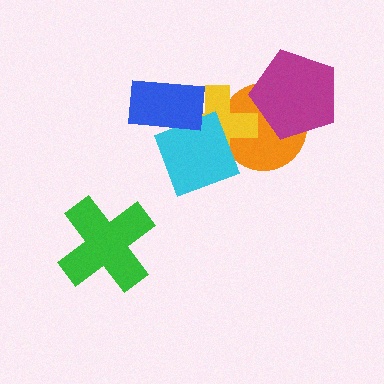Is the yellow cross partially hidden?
Yes, it is partially covered by another shape.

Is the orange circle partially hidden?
Yes, it is partially covered by another shape.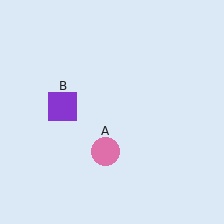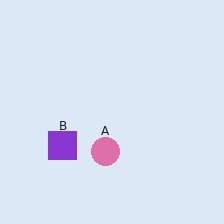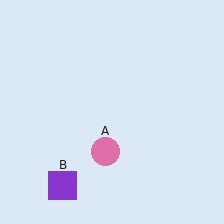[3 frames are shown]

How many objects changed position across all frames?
1 object changed position: purple square (object B).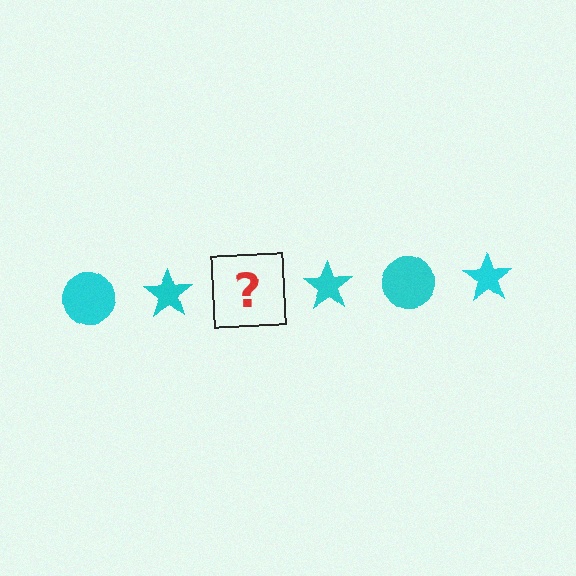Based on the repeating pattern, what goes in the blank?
The blank should be a cyan circle.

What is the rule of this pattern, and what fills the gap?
The rule is that the pattern cycles through circle, star shapes in cyan. The gap should be filled with a cyan circle.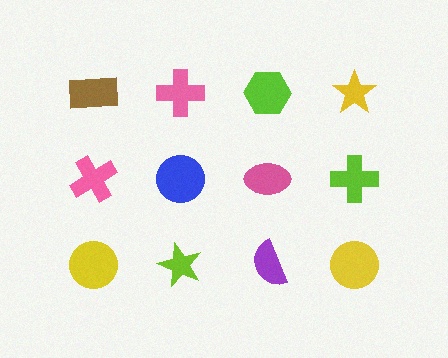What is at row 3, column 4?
A yellow circle.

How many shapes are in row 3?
4 shapes.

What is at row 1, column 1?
A brown rectangle.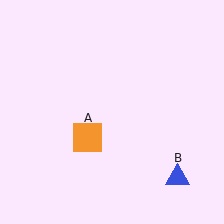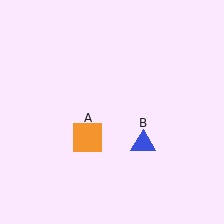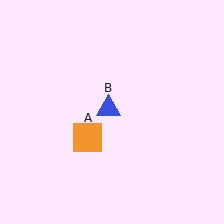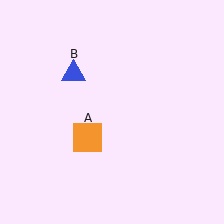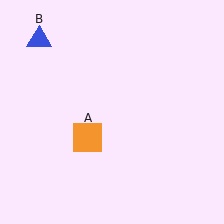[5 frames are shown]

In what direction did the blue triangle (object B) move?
The blue triangle (object B) moved up and to the left.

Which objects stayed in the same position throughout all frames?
Orange square (object A) remained stationary.